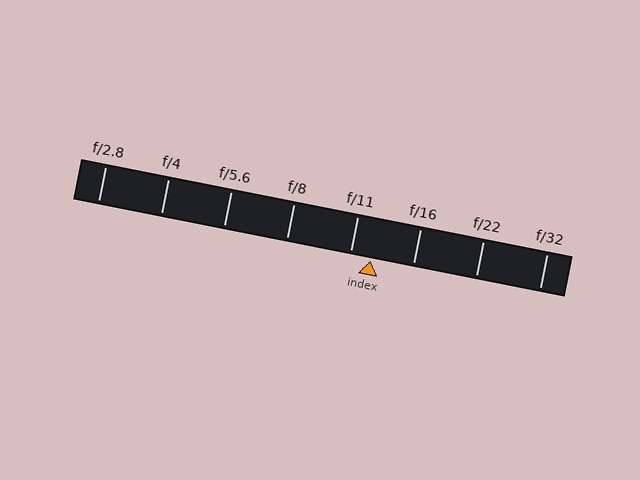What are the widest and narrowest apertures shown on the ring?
The widest aperture shown is f/2.8 and the narrowest is f/32.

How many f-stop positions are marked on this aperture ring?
There are 8 f-stop positions marked.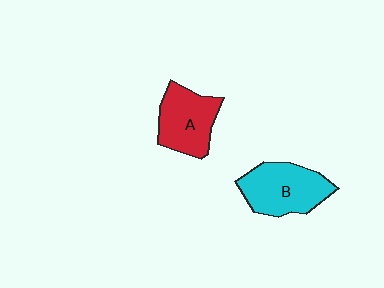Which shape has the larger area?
Shape B (cyan).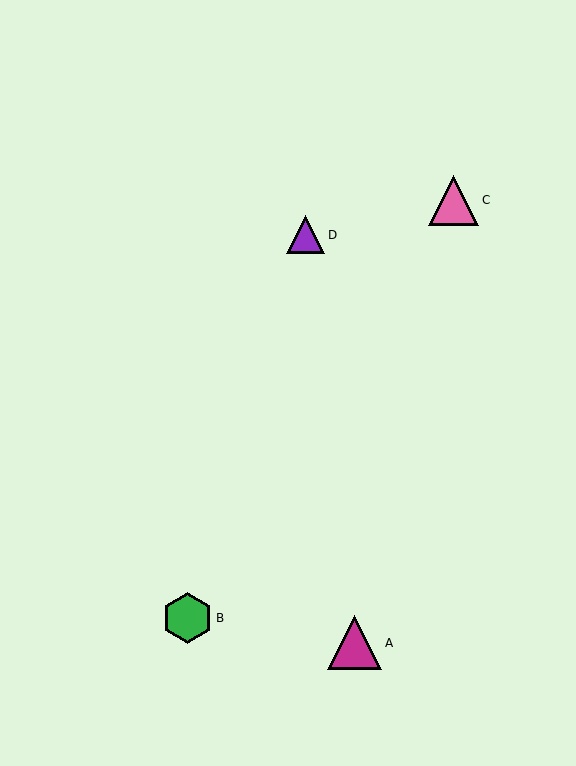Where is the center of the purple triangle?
The center of the purple triangle is at (306, 235).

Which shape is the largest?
The magenta triangle (labeled A) is the largest.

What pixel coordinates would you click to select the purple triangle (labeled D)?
Click at (306, 235) to select the purple triangle D.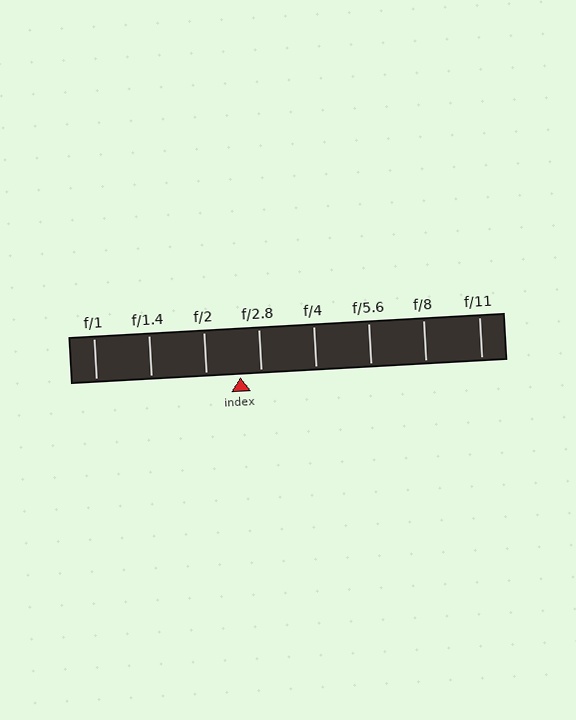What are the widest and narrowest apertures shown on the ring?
The widest aperture shown is f/1 and the narrowest is f/11.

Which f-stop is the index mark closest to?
The index mark is closest to f/2.8.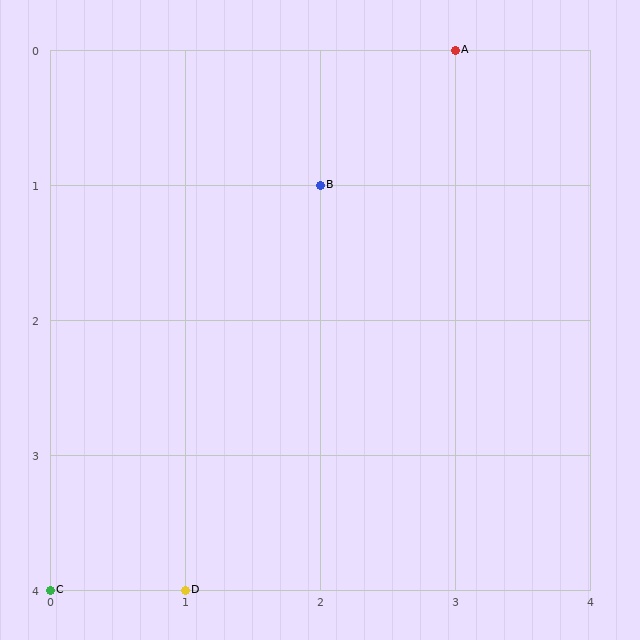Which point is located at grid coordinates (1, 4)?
Point D is at (1, 4).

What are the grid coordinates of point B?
Point B is at grid coordinates (2, 1).